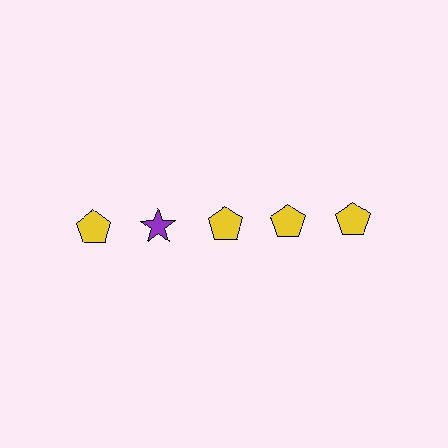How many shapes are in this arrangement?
There are 5 shapes arranged in a grid pattern.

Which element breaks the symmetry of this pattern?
The purple star in the top row, second from left column breaks the symmetry. All other shapes are yellow pentagons.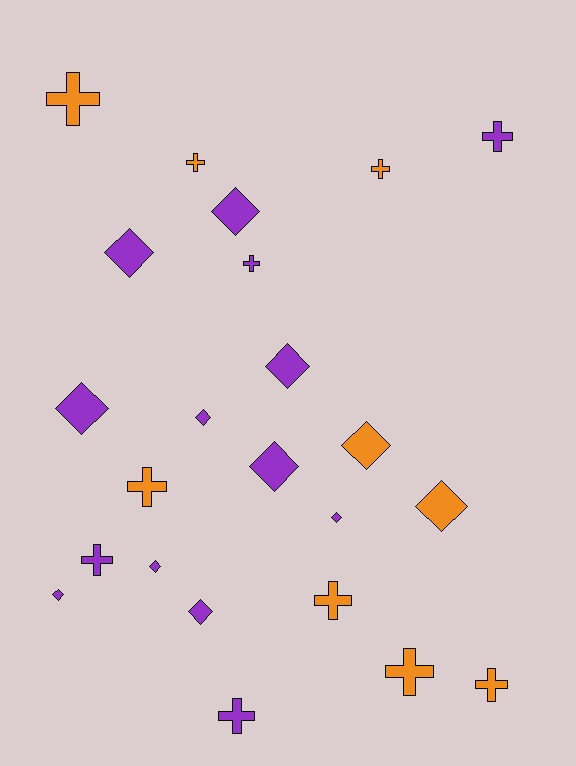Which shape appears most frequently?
Diamond, with 12 objects.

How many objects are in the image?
There are 23 objects.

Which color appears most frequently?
Purple, with 14 objects.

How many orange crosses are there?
There are 7 orange crosses.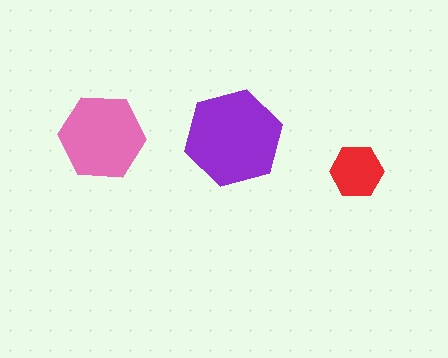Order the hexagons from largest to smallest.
the purple one, the pink one, the red one.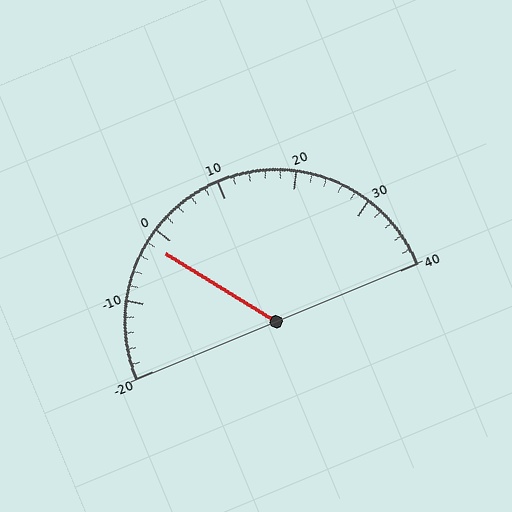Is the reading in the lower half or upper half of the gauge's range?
The reading is in the lower half of the range (-20 to 40).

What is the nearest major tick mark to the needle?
The nearest major tick mark is 0.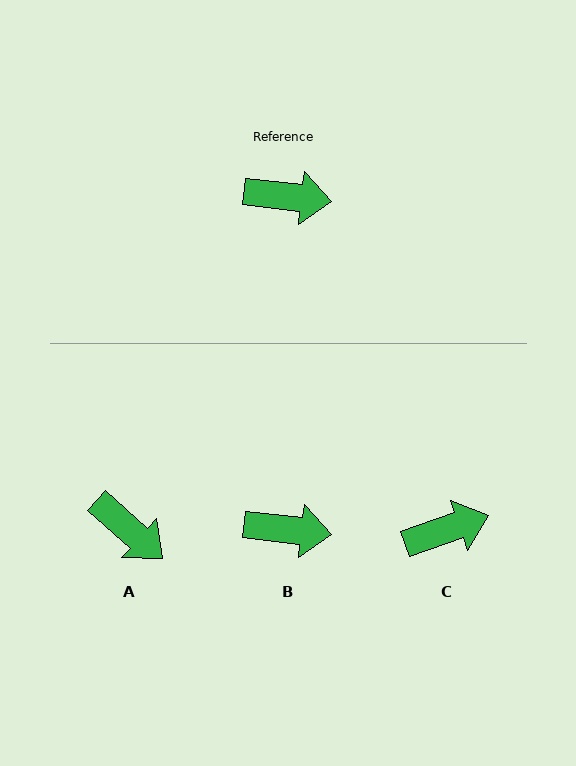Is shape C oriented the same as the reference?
No, it is off by about 26 degrees.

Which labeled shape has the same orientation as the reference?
B.